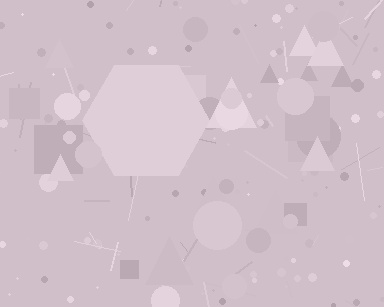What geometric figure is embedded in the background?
A hexagon is embedded in the background.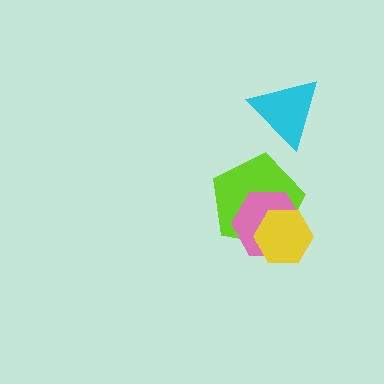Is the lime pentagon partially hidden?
Yes, it is partially covered by another shape.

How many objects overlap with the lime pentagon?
2 objects overlap with the lime pentagon.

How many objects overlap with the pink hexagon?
2 objects overlap with the pink hexagon.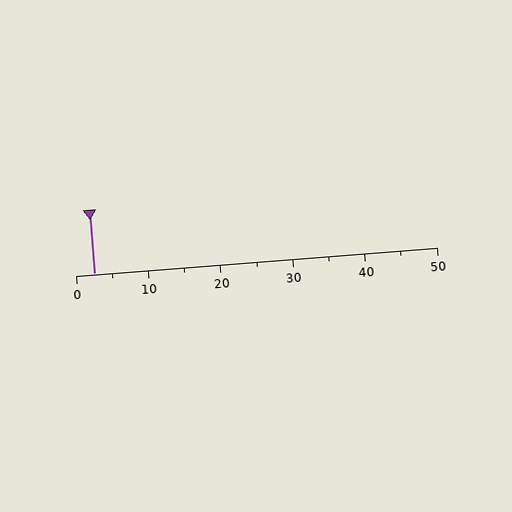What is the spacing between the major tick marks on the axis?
The major ticks are spaced 10 apart.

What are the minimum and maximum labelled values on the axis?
The axis runs from 0 to 50.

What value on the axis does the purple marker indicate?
The marker indicates approximately 2.5.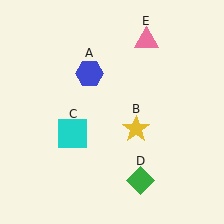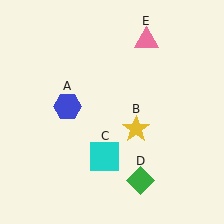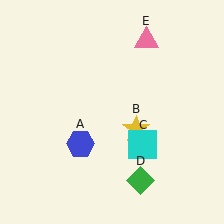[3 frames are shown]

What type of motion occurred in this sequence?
The blue hexagon (object A), cyan square (object C) rotated counterclockwise around the center of the scene.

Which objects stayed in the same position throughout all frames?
Yellow star (object B) and green diamond (object D) and pink triangle (object E) remained stationary.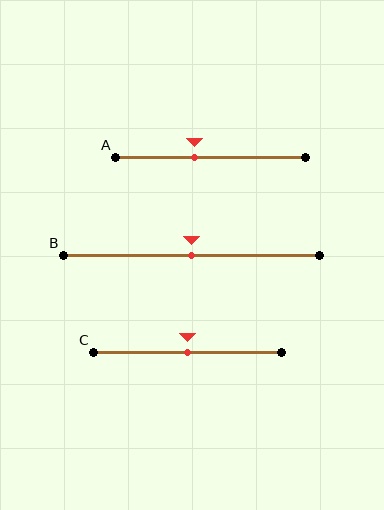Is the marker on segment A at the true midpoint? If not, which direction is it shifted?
No, the marker on segment A is shifted to the left by about 8% of the segment length.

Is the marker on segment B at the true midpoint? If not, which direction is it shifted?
Yes, the marker on segment B is at the true midpoint.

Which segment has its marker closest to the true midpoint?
Segment B has its marker closest to the true midpoint.